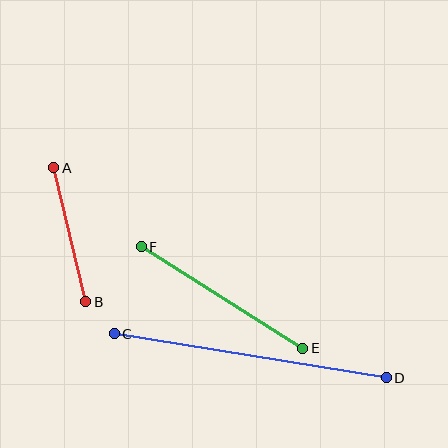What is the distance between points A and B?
The distance is approximately 138 pixels.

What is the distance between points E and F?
The distance is approximately 191 pixels.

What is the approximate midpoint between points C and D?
The midpoint is at approximately (250, 356) pixels.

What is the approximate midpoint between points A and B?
The midpoint is at approximately (70, 235) pixels.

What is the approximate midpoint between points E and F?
The midpoint is at approximately (222, 298) pixels.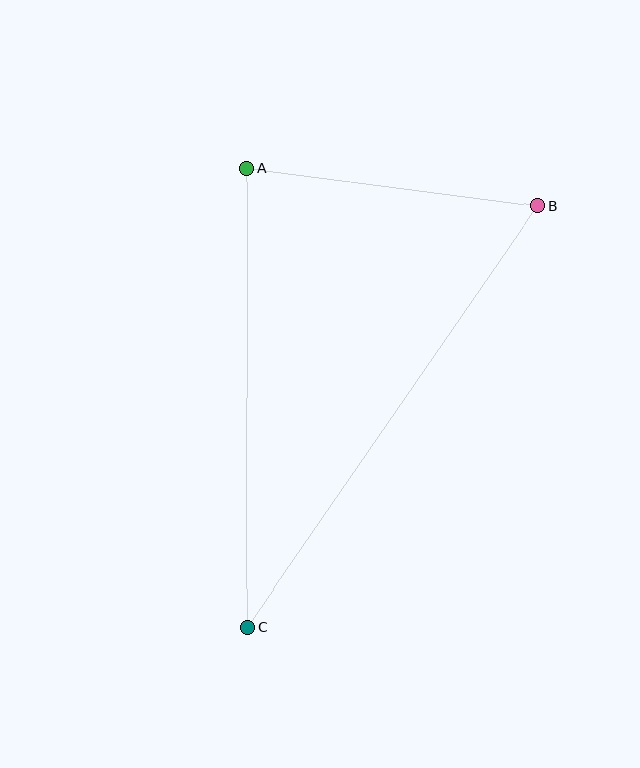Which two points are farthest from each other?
Points B and C are farthest from each other.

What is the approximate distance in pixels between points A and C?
The distance between A and C is approximately 459 pixels.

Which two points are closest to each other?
Points A and B are closest to each other.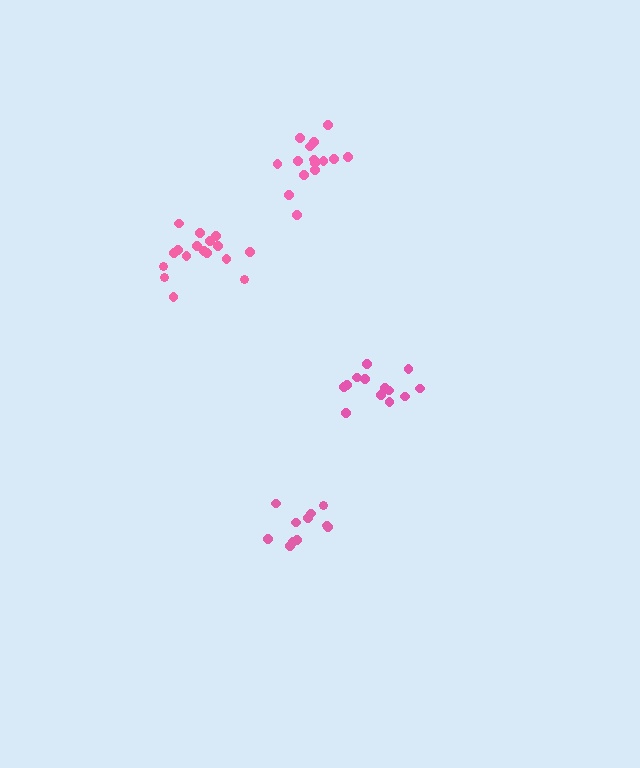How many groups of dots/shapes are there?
There are 4 groups.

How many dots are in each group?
Group 1: 11 dots, Group 2: 17 dots, Group 3: 13 dots, Group 4: 15 dots (56 total).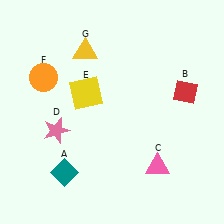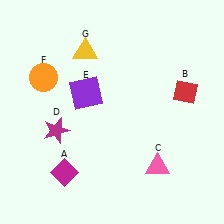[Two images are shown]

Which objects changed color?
A changed from teal to magenta. D changed from pink to magenta. E changed from yellow to purple.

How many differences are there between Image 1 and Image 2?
There are 3 differences between the two images.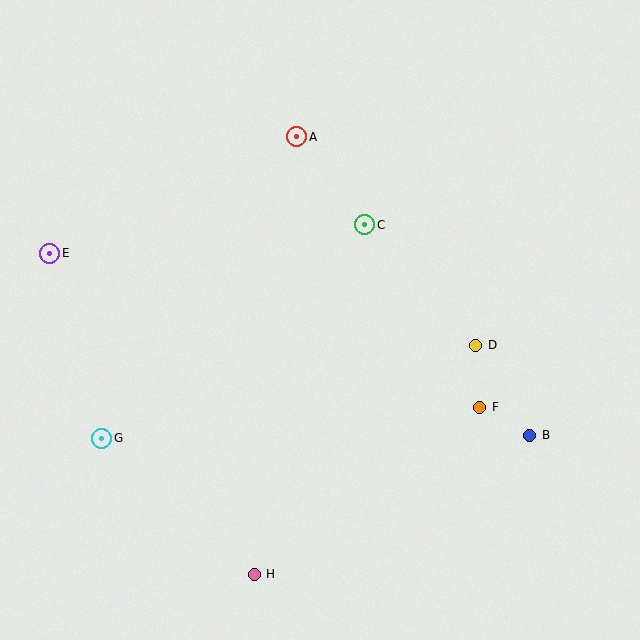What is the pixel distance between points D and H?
The distance between D and H is 318 pixels.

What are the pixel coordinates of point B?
Point B is at (530, 435).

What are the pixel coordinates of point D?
Point D is at (476, 345).